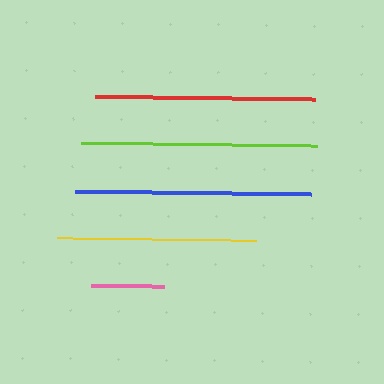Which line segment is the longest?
The lime line is the longest at approximately 236 pixels.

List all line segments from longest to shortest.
From longest to shortest: lime, blue, red, yellow, pink.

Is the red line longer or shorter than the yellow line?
The red line is longer than the yellow line.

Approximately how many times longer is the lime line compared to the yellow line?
The lime line is approximately 1.2 times the length of the yellow line.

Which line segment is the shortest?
The pink line is the shortest at approximately 73 pixels.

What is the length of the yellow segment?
The yellow segment is approximately 200 pixels long.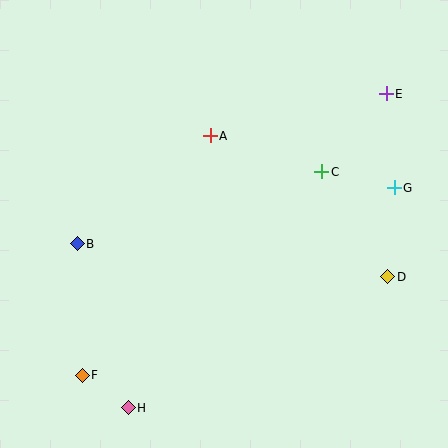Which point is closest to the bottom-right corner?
Point D is closest to the bottom-right corner.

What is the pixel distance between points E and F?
The distance between E and F is 415 pixels.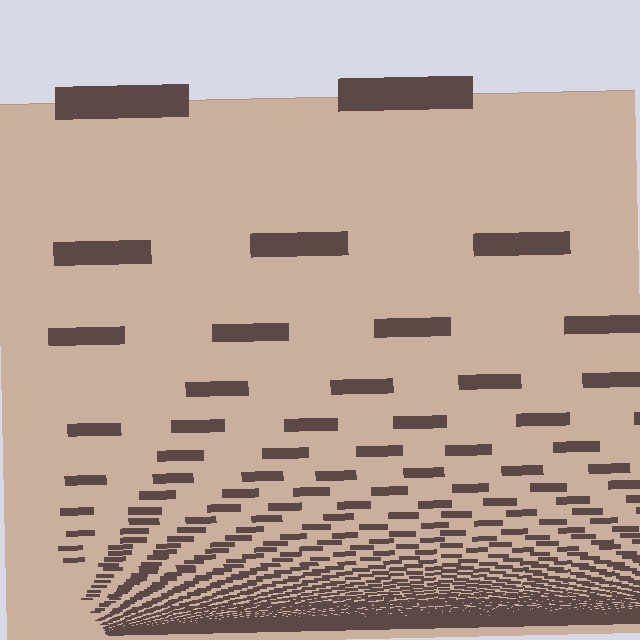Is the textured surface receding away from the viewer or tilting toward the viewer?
The surface appears to tilt toward the viewer. Texture elements get larger and sparser toward the top.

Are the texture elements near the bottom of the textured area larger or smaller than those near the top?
Smaller. The gradient is inverted — elements near the bottom are smaller and denser.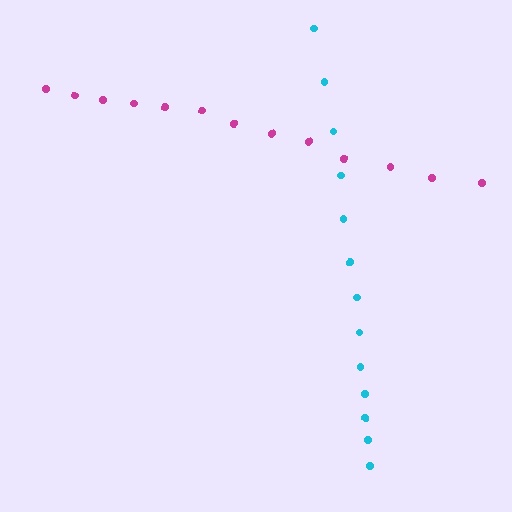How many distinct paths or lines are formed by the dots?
There are 2 distinct paths.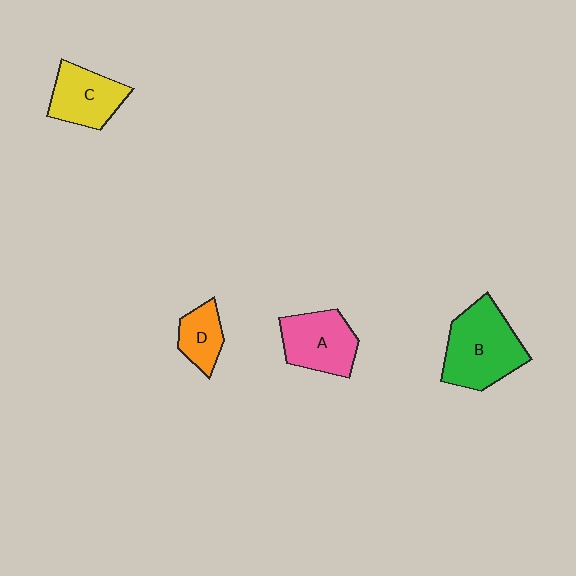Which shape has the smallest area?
Shape D (orange).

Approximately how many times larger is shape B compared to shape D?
Approximately 2.3 times.